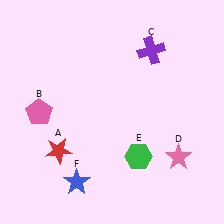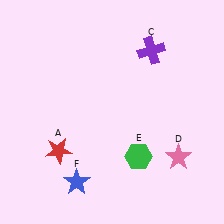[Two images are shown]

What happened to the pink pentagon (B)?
The pink pentagon (B) was removed in Image 2. It was in the bottom-left area of Image 1.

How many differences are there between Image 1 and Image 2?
There is 1 difference between the two images.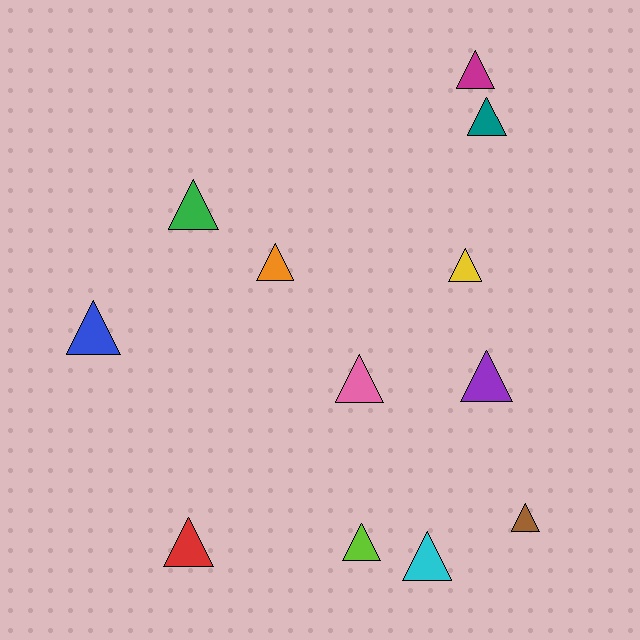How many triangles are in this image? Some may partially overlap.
There are 12 triangles.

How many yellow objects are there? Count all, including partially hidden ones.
There is 1 yellow object.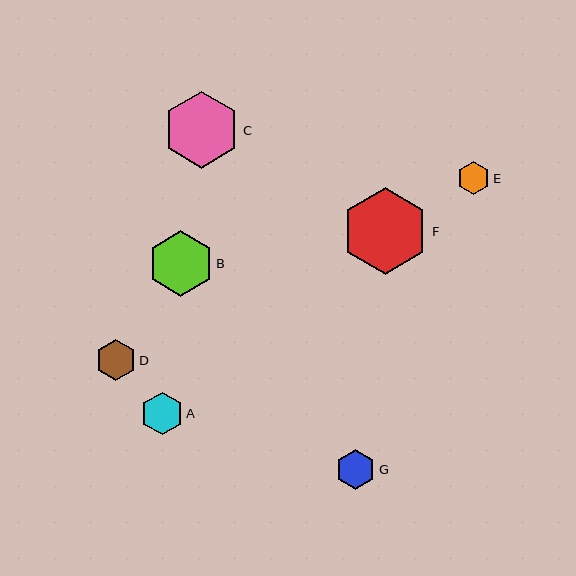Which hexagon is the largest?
Hexagon F is the largest with a size of approximately 87 pixels.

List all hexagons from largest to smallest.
From largest to smallest: F, C, B, A, D, G, E.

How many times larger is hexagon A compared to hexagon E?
Hexagon A is approximately 1.3 times the size of hexagon E.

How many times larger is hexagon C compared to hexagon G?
Hexagon C is approximately 1.9 times the size of hexagon G.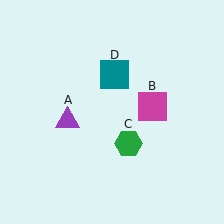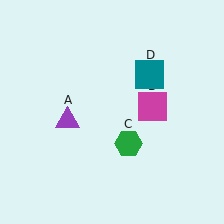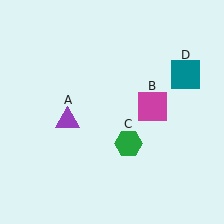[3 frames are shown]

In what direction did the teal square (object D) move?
The teal square (object D) moved right.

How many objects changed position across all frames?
1 object changed position: teal square (object D).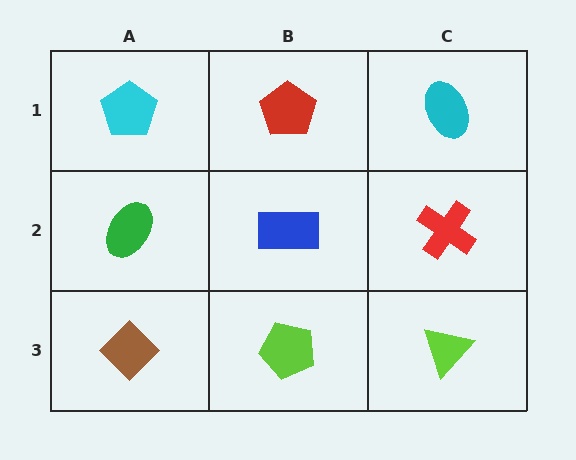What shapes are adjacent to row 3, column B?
A blue rectangle (row 2, column B), a brown diamond (row 3, column A), a lime triangle (row 3, column C).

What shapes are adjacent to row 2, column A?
A cyan pentagon (row 1, column A), a brown diamond (row 3, column A), a blue rectangle (row 2, column B).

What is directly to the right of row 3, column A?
A lime pentagon.